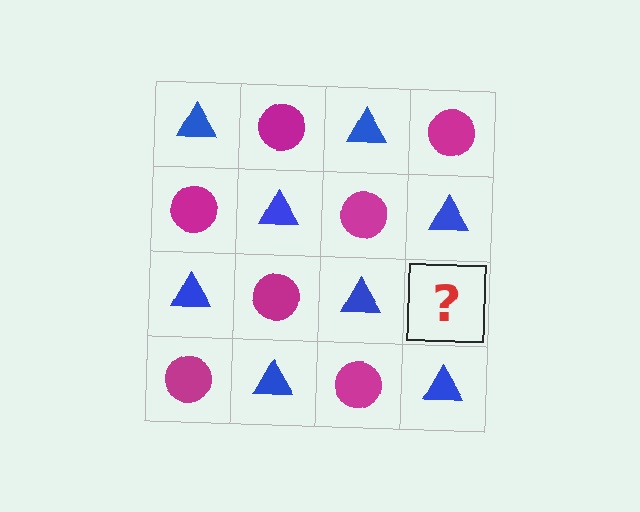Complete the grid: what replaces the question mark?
The question mark should be replaced with a magenta circle.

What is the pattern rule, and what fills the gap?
The rule is that it alternates blue triangle and magenta circle in a checkerboard pattern. The gap should be filled with a magenta circle.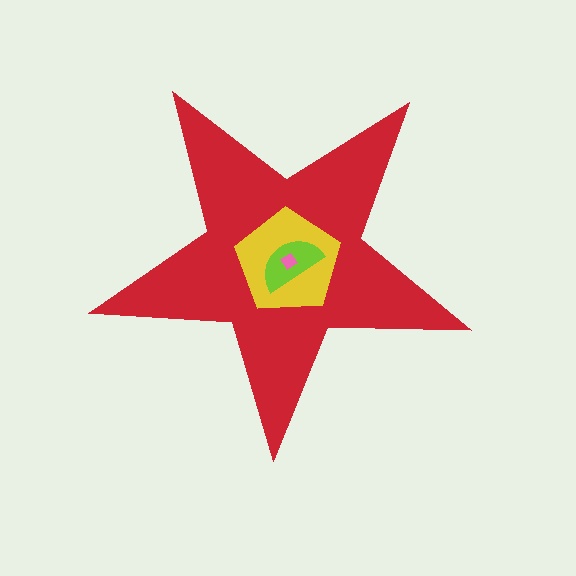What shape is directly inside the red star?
The yellow pentagon.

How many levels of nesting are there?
4.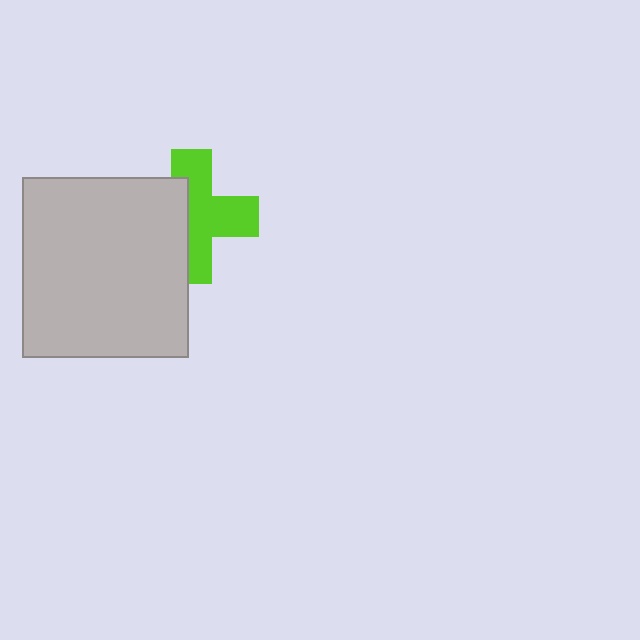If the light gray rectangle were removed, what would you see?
You would see the complete lime cross.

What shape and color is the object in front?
The object in front is a light gray rectangle.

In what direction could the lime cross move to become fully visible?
The lime cross could move right. That would shift it out from behind the light gray rectangle entirely.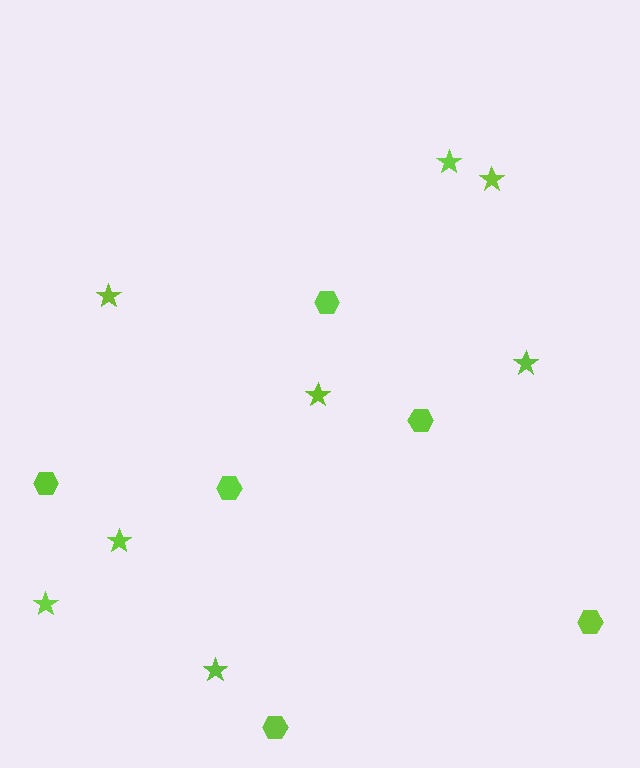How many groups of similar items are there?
There are 2 groups: one group of stars (8) and one group of hexagons (6).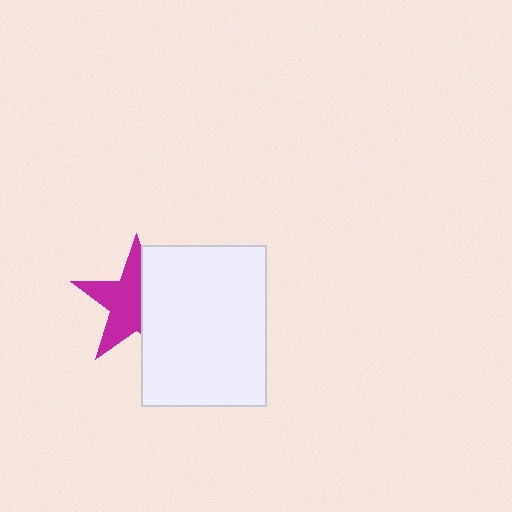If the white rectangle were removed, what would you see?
You would see the complete magenta star.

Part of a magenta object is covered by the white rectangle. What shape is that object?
It is a star.